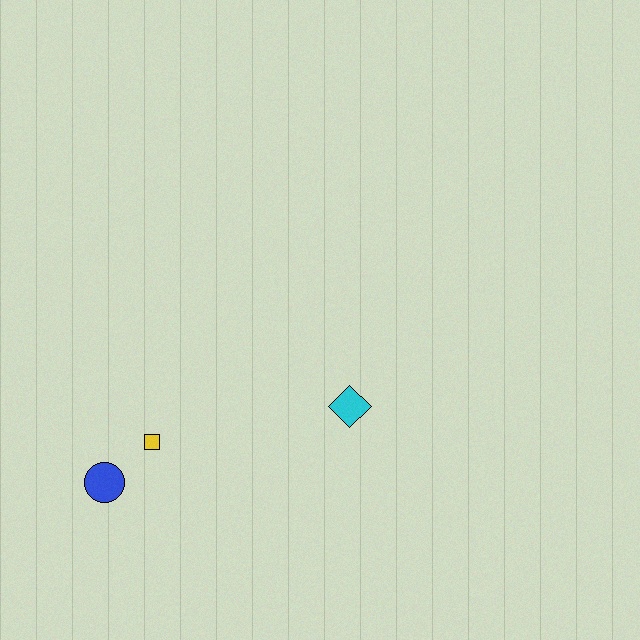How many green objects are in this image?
There are no green objects.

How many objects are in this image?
There are 3 objects.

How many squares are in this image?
There is 1 square.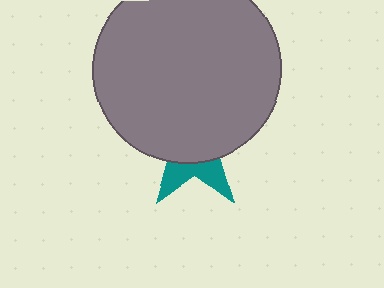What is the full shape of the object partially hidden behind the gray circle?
The partially hidden object is a teal star.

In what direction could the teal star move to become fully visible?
The teal star could move down. That would shift it out from behind the gray circle entirely.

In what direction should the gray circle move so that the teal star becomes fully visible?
The gray circle should move up. That is the shortest direction to clear the overlap and leave the teal star fully visible.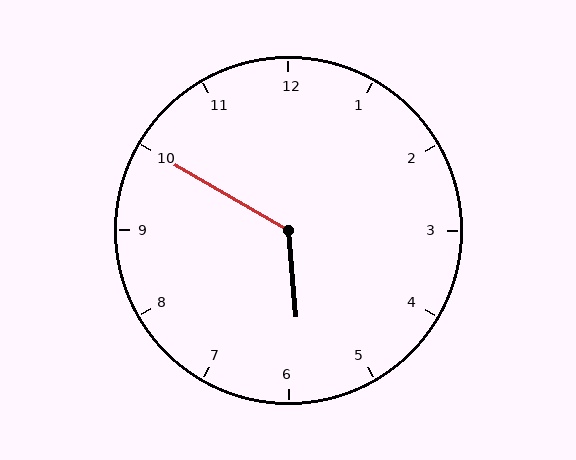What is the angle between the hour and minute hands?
Approximately 125 degrees.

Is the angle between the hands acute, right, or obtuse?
It is obtuse.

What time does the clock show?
5:50.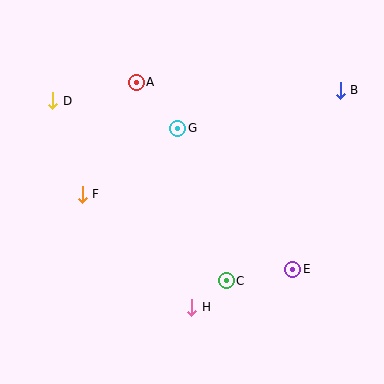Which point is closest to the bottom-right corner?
Point E is closest to the bottom-right corner.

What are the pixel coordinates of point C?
Point C is at (226, 281).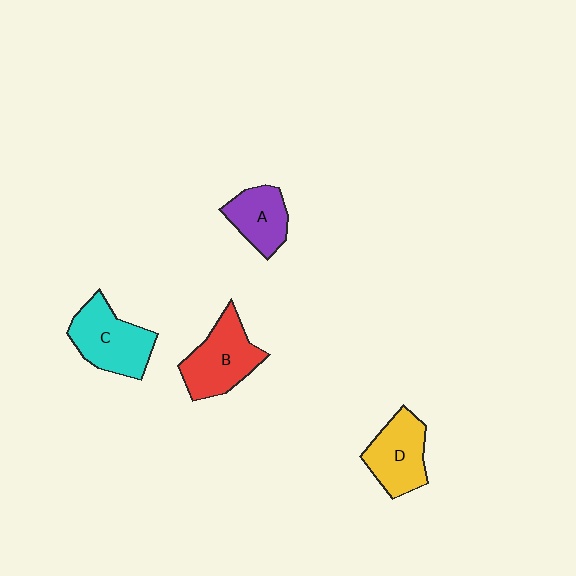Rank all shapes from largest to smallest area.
From largest to smallest: C (cyan), B (red), D (yellow), A (purple).